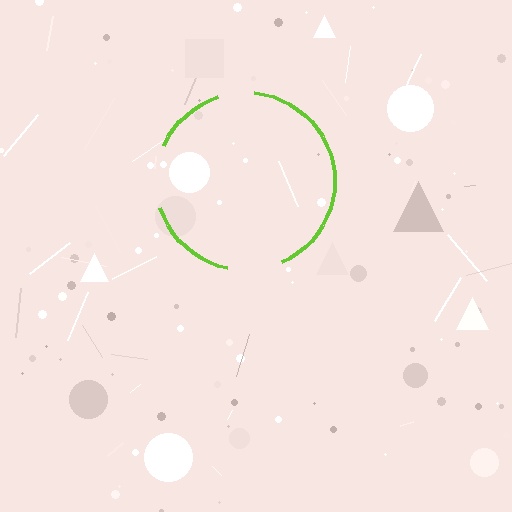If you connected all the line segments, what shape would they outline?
They would outline a circle.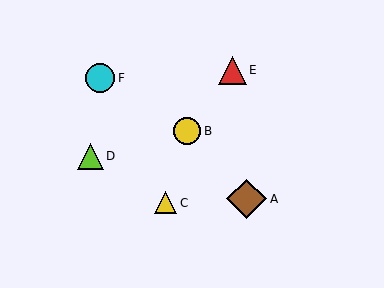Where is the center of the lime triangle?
The center of the lime triangle is at (90, 156).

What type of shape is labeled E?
Shape E is a red triangle.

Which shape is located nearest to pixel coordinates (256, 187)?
The brown diamond (labeled A) at (247, 199) is nearest to that location.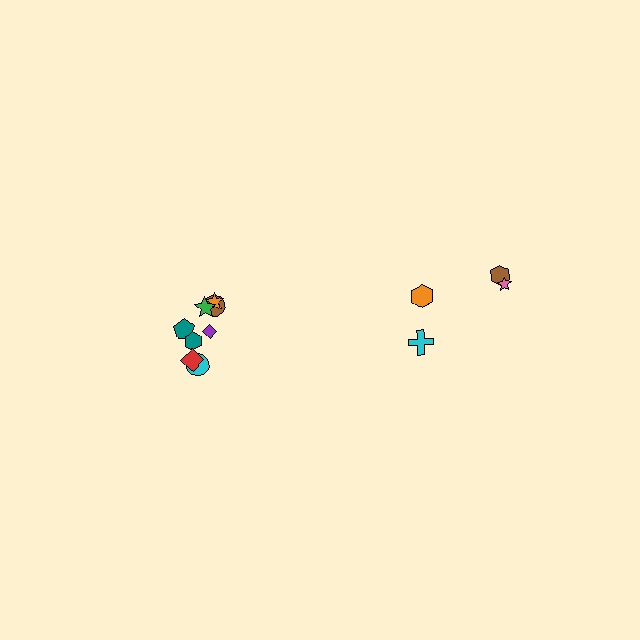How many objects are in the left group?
There are 8 objects.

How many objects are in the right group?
There are 4 objects.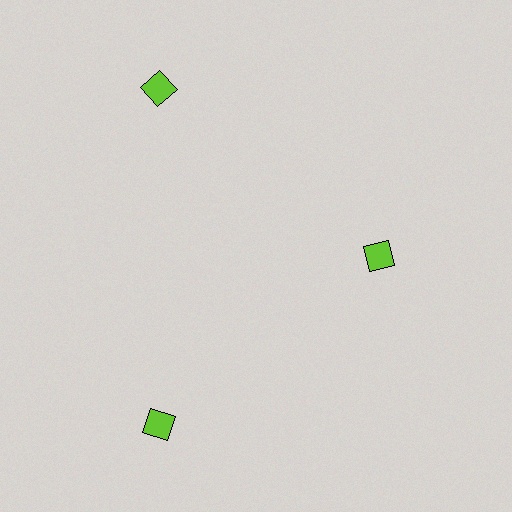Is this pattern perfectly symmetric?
No. The 3 lime squares are arranged in a ring, but one element near the 3 o'clock position is pulled inward toward the center, breaking the 3-fold rotational symmetry.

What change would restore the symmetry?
The symmetry would be restored by moving it outward, back onto the ring so that all 3 squares sit at equal angles and equal distance from the center.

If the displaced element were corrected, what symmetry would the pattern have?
It would have 3-fold rotational symmetry — the pattern would map onto itself every 120 degrees.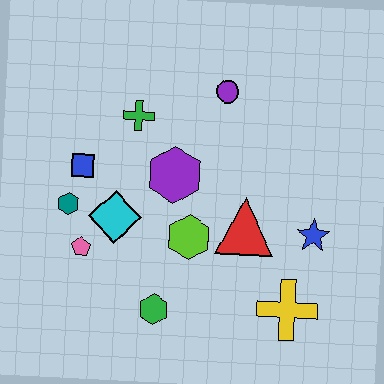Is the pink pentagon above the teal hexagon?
No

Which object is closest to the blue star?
The red triangle is closest to the blue star.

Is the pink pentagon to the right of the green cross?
No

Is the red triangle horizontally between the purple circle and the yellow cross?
Yes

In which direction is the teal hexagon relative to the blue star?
The teal hexagon is to the left of the blue star.